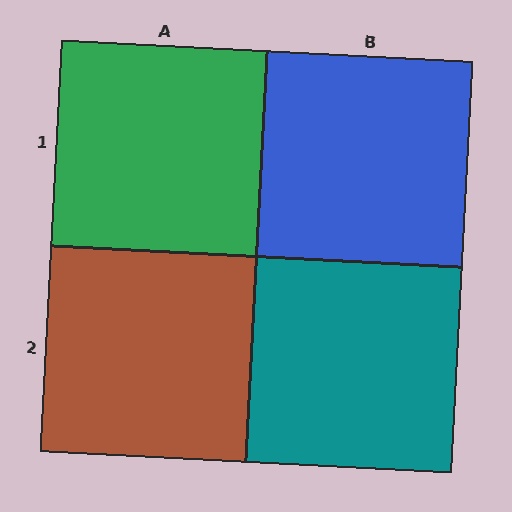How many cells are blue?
1 cell is blue.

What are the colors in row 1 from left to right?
Green, blue.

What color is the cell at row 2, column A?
Brown.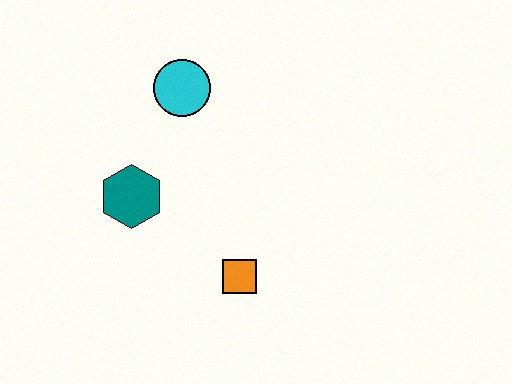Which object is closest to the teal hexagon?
The cyan circle is closest to the teal hexagon.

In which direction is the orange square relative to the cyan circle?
The orange square is below the cyan circle.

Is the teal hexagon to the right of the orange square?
No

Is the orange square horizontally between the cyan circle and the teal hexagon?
No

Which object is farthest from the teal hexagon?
The orange square is farthest from the teal hexagon.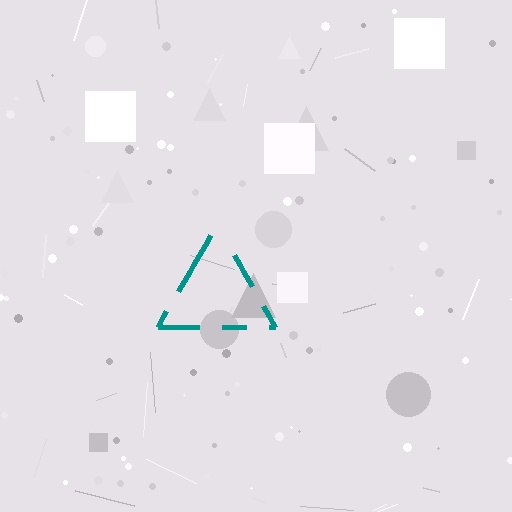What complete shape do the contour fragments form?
The contour fragments form a triangle.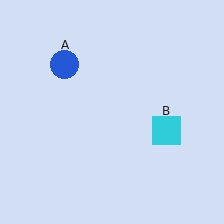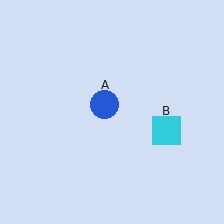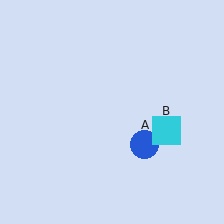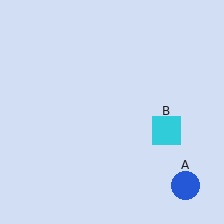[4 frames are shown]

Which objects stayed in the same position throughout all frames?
Cyan square (object B) remained stationary.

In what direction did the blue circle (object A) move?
The blue circle (object A) moved down and to the right.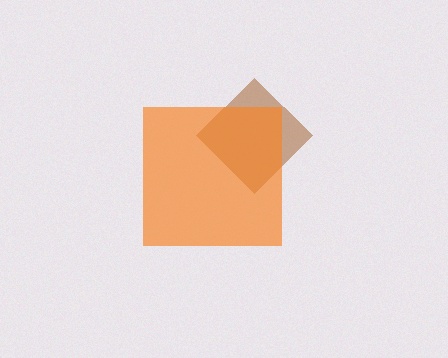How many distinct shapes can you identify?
There are 2 distinct shapes: a brown diamond, an orange square.